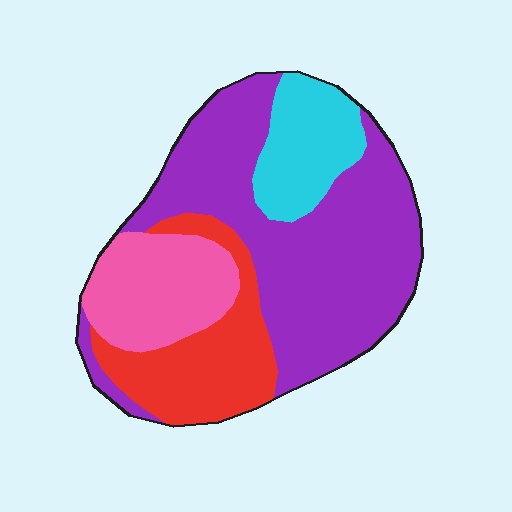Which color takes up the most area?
Purple, at roughly 50%.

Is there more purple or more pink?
Purple.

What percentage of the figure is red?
Red takes up about one fifth (1/5) of the figure.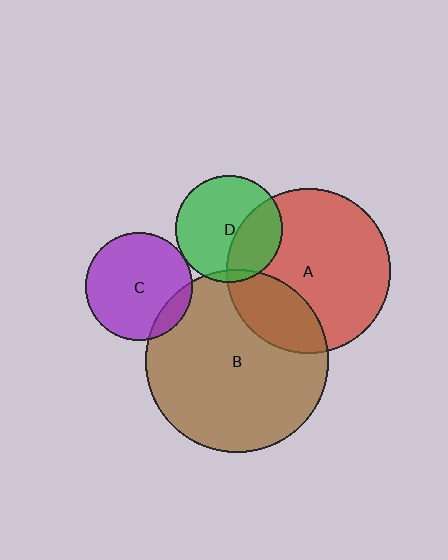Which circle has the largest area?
Circle B (brown).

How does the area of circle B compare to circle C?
Approximately 2.9 times.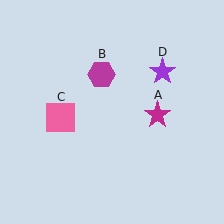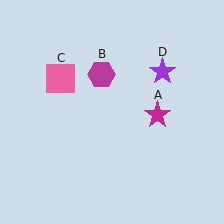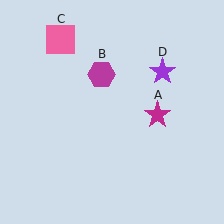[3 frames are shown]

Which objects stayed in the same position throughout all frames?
Magenta star (object A) and magenta hexagon (object B) and purple star (object D) remained stationary.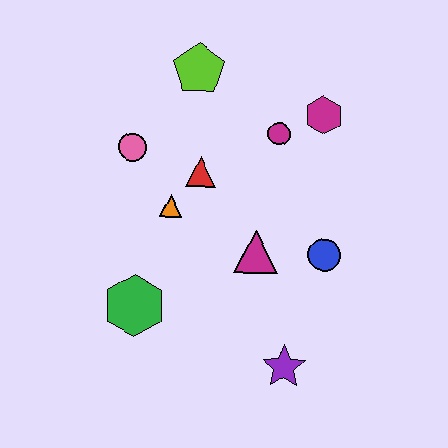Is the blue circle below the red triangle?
Yes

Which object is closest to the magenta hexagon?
The magenta circle is closest to the magenta hexagon.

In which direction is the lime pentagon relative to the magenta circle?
The lime pentagon is to the left of the magenta circle.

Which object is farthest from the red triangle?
The purple star is farthest from the red triangle.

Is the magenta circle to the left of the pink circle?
No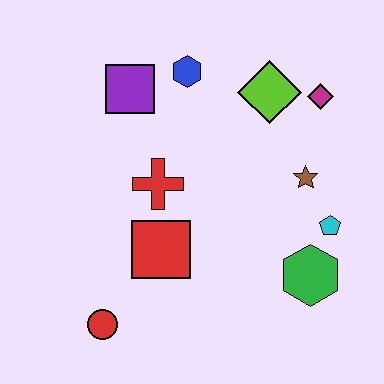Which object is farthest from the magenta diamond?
The red circle is farthest from the magenta diamond.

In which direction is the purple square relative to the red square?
The purple square is above the red square.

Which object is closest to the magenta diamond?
The lime diamond is closest to the magenta diamond.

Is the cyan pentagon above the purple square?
No